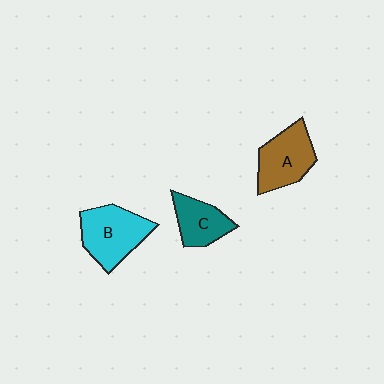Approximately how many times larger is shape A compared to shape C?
Approximately 1.3 times.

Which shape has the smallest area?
Shape C (teal).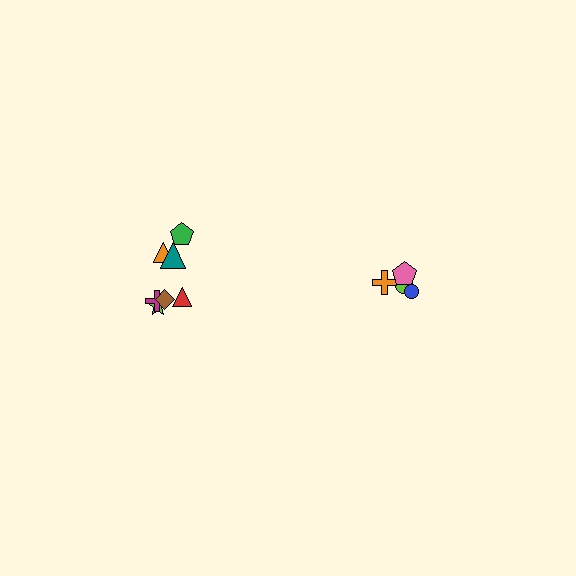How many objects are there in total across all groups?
There are 11 objects.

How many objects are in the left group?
There are 7 objects.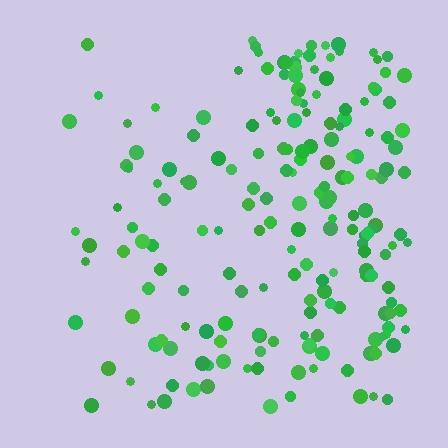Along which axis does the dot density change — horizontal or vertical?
Horizontal.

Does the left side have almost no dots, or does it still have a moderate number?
Still a moderate number, just noticeably fewer than the right.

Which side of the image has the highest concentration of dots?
The right.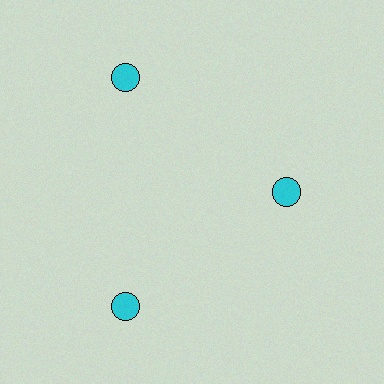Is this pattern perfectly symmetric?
No. The 3 cyan circles are arranged in a ring, but one element near the 3 o'clock position is pulled inward toward the center, breaking the 3-fold rotational symmetry.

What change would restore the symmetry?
The symmetry would be restored by moving it outward, back onto the ring so that all 3 circles sit at equal angles and equal distance from the center.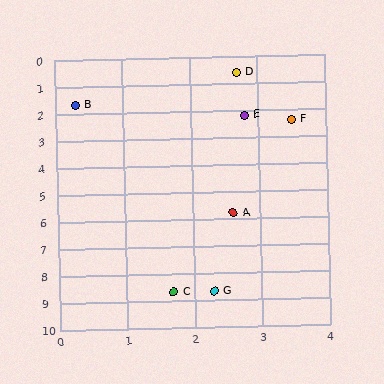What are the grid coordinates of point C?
Point C is at approximately (1.7, 8.7).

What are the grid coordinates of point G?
Point G is at approximately (2.3, 8.7).